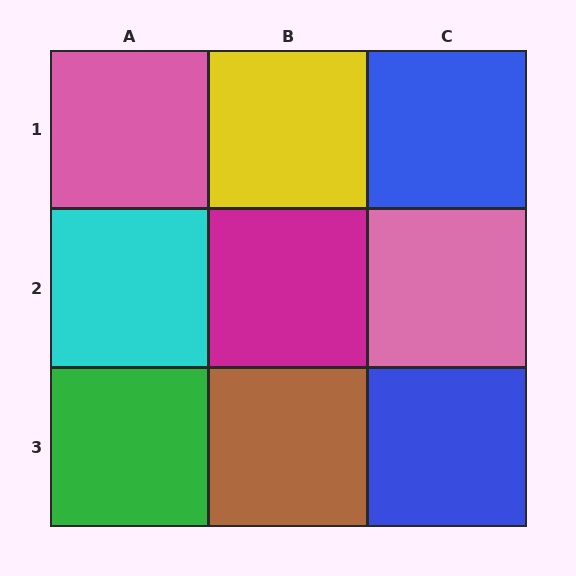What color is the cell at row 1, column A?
Pink.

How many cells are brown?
1 cell is brown.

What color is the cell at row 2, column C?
Pink.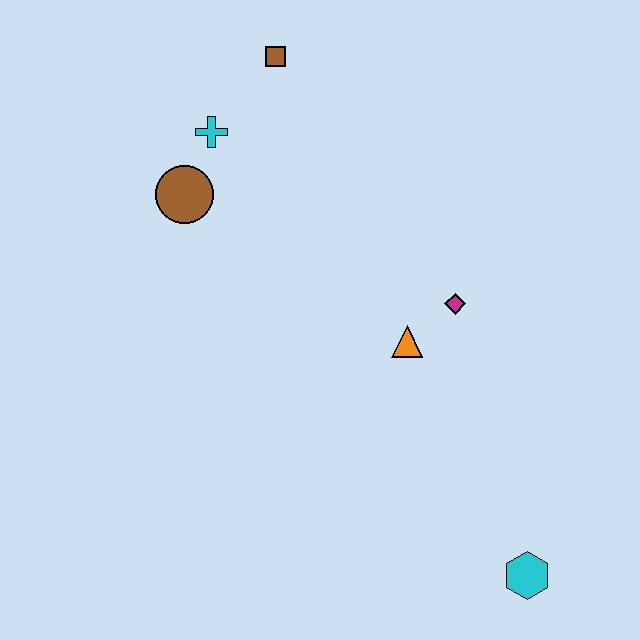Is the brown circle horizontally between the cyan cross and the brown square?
No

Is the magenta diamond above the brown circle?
No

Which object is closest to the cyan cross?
The brown circle is closest to the cyan cross.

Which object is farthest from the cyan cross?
The cyan hexagon is farthest from the cyan cross.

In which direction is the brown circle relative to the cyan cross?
The brown circle is below the cyan cross.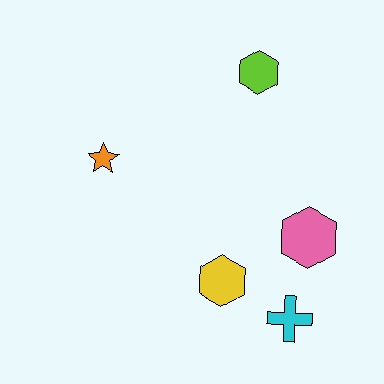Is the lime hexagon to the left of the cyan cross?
Yes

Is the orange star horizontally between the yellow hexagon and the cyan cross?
No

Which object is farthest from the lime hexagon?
The cyan cross is farthest from the lime hexagon.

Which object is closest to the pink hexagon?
The cyan cross is closest to the pink hexagon.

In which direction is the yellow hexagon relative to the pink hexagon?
The yellow hexagon is to the left of the pink hexagon.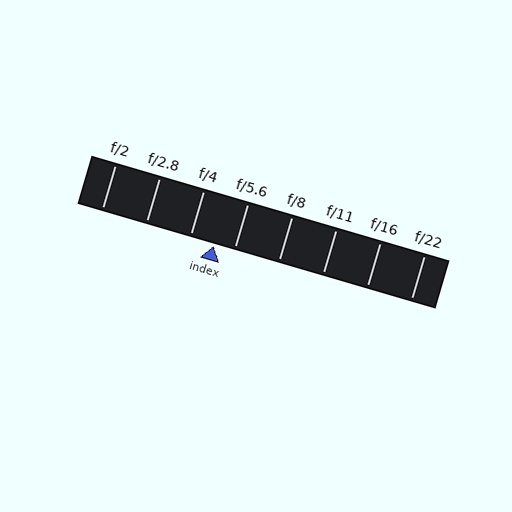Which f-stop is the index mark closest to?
The index mark is closest to f/5.6.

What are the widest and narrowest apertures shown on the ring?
The widest aperture shown is f/2 and the narrowest is f/22.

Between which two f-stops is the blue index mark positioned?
The index mark is between f/4 and f/5.6.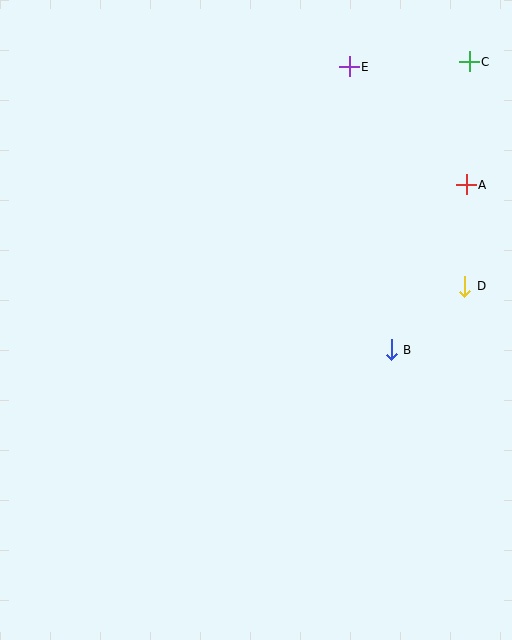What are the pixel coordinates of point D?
Point D is at (465, 286).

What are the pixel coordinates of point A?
Point A is at (466, 185).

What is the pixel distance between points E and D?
The distance between E and D is 248 pixels.